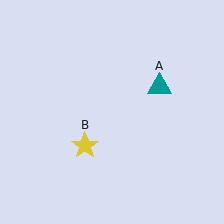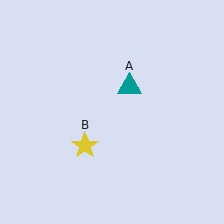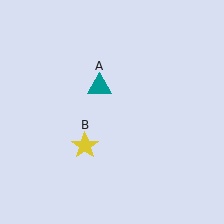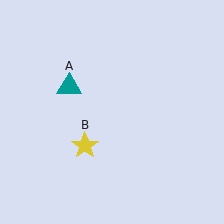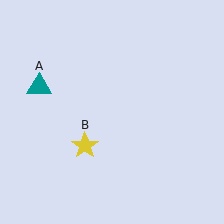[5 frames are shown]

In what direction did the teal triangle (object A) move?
The teal triangle (object A) moved left.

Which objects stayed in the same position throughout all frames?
Yellow star (object B) remained stationary.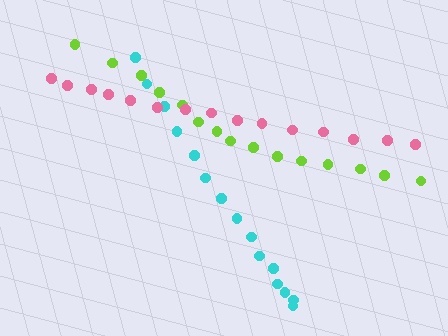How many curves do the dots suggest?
There are 3 distinct paths.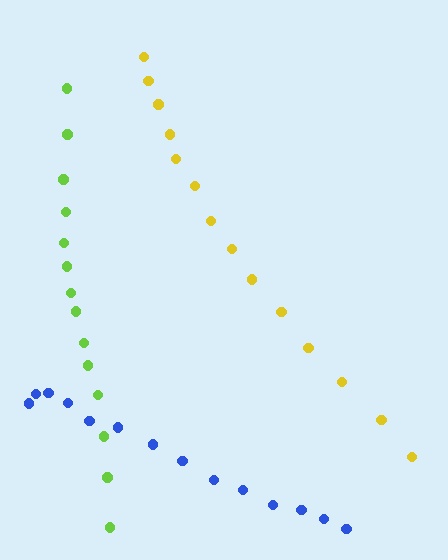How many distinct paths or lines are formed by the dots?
There are 3 distinct paths.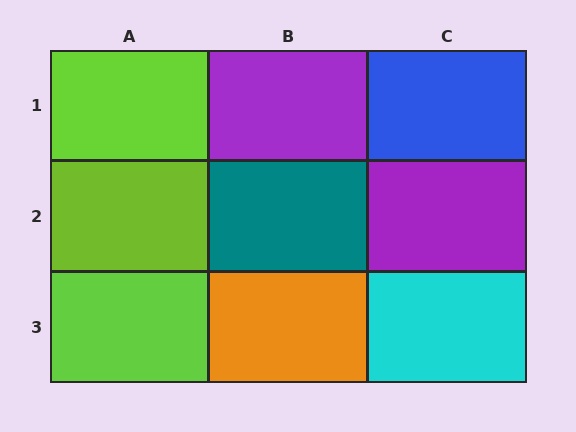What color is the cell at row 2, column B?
Teal.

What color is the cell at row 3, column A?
Lime.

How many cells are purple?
2 cells are purple.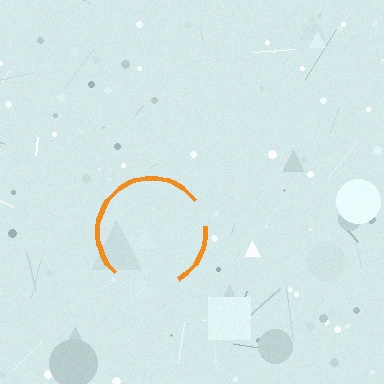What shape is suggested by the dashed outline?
The dashed outline suggests a circle.